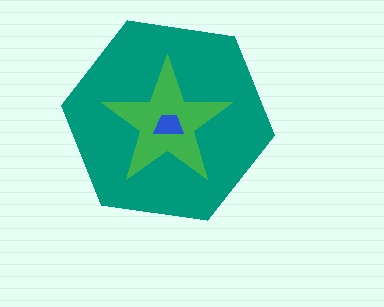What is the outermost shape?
The teal hexagon.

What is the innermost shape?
The blue trapezoid.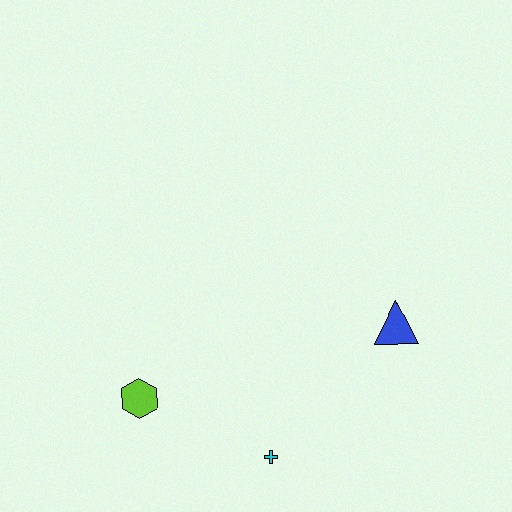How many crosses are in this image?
There is 1 cross.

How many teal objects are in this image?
There are no teal objects.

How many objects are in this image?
There are 3 objects.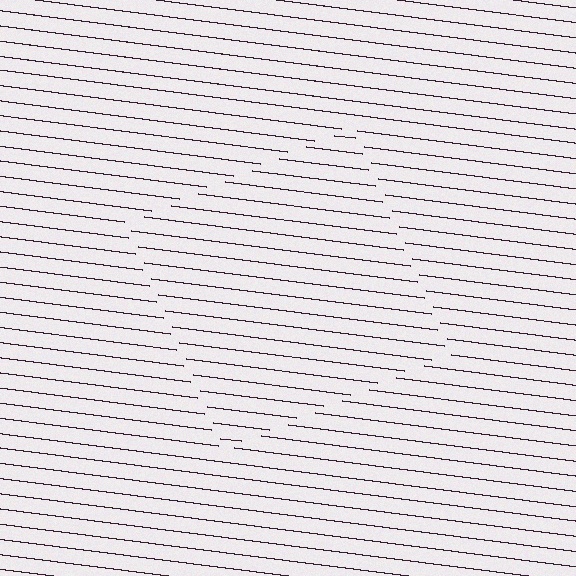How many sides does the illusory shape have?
4 sides — the line-ends trace a square.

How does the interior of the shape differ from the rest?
The interior of the shape contains the same grating, shifted by half a period — the contour is defined by the phase discontinuity where line-ends from the inner and outer gratings abut.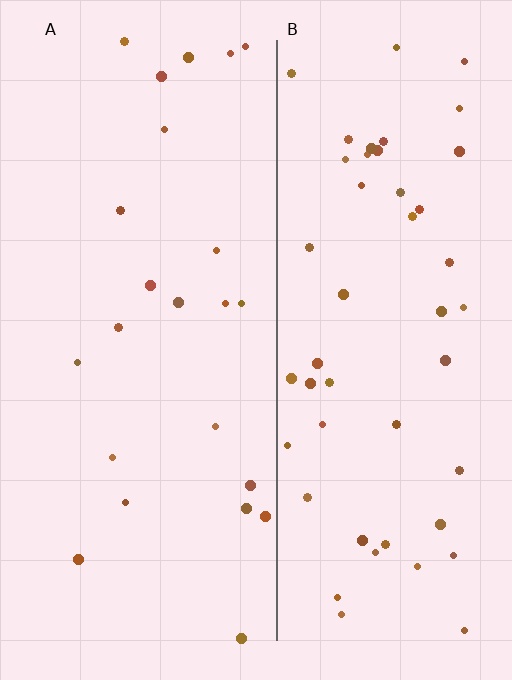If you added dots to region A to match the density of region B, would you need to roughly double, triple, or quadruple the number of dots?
Approximately double.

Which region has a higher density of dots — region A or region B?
B (the right).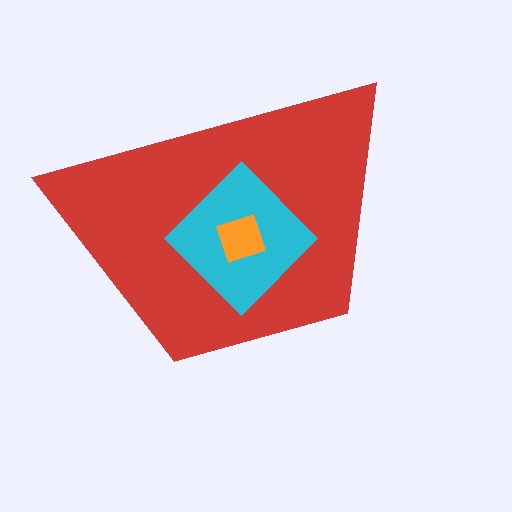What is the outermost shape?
The red trapezoid.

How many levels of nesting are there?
3.